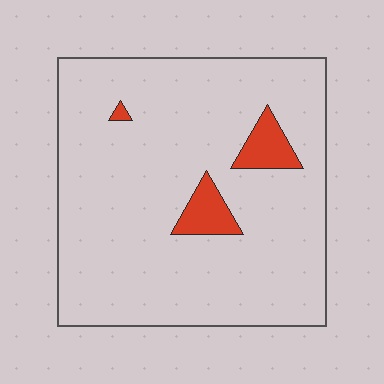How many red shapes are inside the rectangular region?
3.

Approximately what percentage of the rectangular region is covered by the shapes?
Approximately 5%.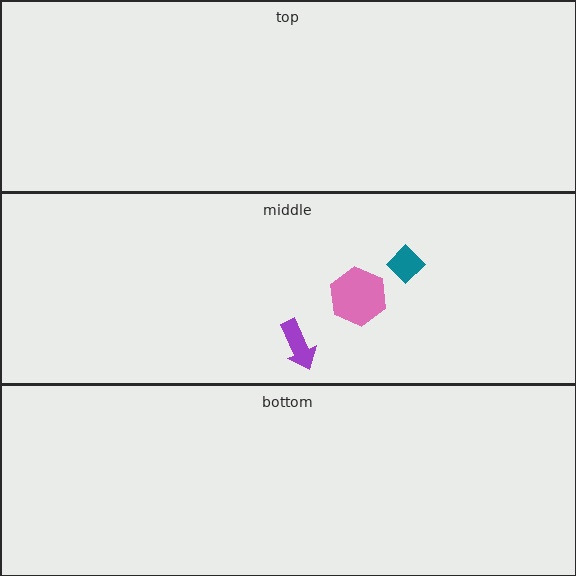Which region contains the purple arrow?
The middle region.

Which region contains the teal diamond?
The middle region.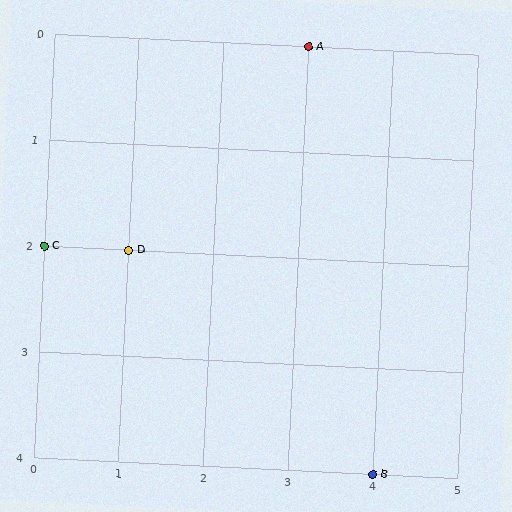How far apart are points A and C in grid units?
Points A and C are 3 columns and 2 rows apart (about 3.6 grid units diagonally).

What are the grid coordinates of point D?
Point D is at grid coordinates (1, 2).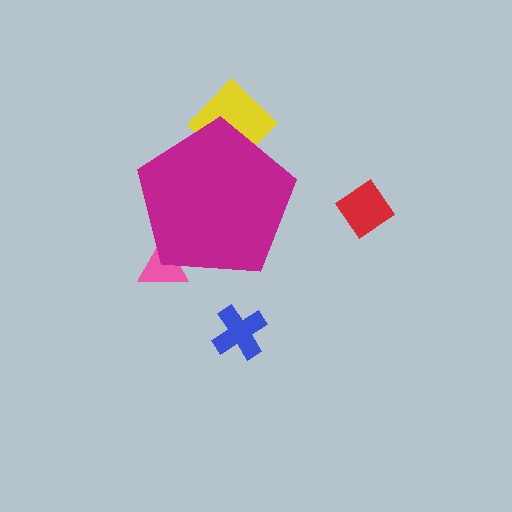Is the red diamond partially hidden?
No, the red diamond is fully visible.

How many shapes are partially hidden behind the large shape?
2 shapes are partially hidden.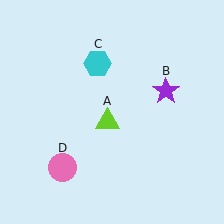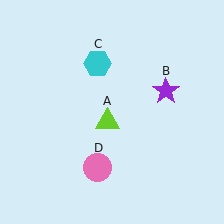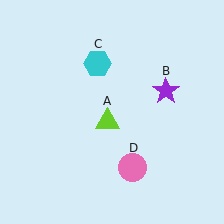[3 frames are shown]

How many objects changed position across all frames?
1 object changed position: pink circle (object D).